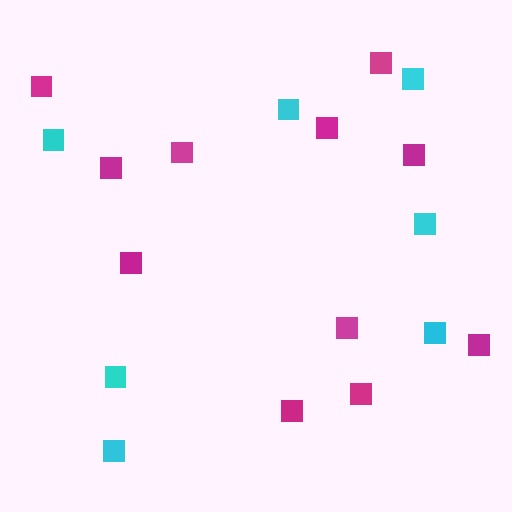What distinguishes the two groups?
There are 2 groups: one group of magenta squares (11) and one group of cyan squares (7).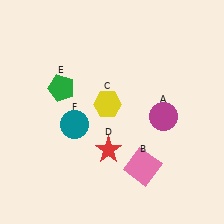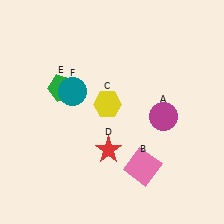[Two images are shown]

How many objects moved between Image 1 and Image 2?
1 object moved between the two images.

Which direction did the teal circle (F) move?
The teal circle (F) moved up.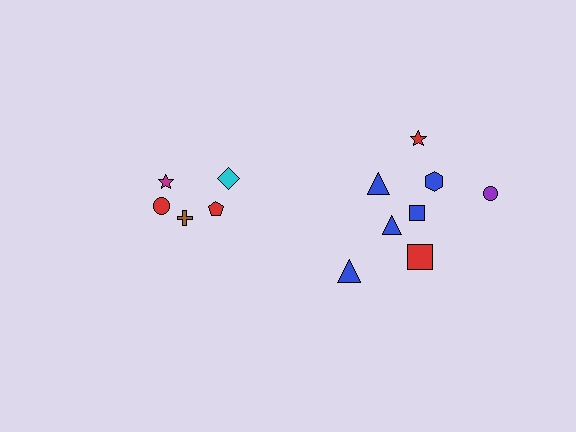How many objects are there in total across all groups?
There are 13 objects.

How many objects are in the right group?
There are 8 objects.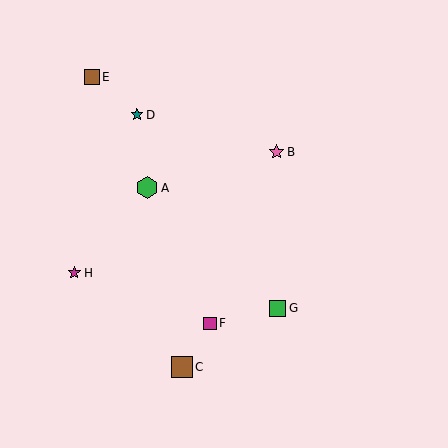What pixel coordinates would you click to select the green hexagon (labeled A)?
Click at (147, 188) to select the green hexagon A.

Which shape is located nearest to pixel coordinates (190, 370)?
The brown square (labeled C) at (182, 367) is nearest to that location.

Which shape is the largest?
The green hexagon (labeled A) is the largest.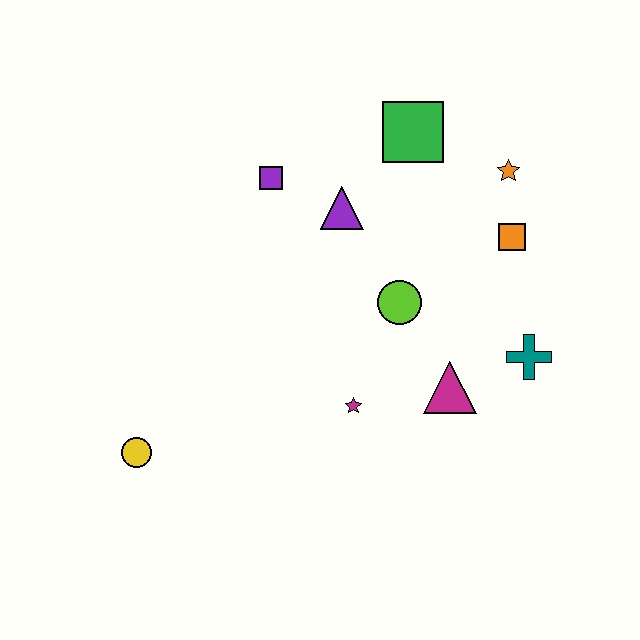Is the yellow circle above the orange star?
No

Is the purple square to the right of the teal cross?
No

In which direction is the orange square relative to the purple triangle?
The orange square is to the right of the purple triangle.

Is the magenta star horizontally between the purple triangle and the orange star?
Yes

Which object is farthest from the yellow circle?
The orange star is farthest from the yellow circle.